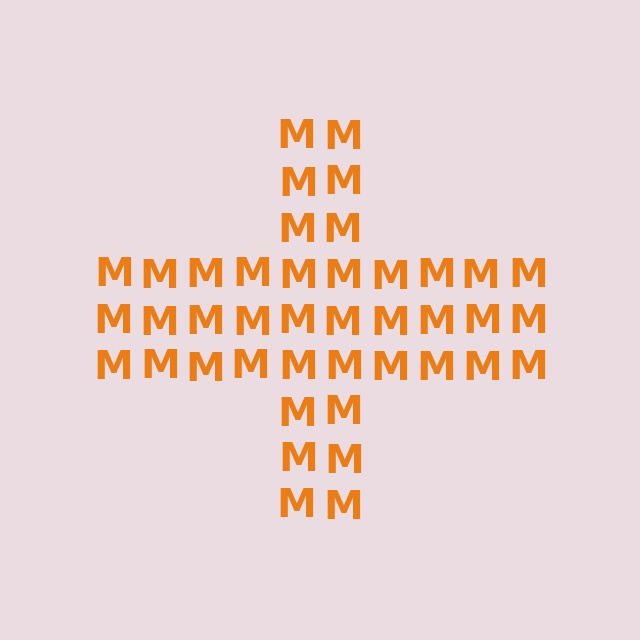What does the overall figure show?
The overall figure shows a cross.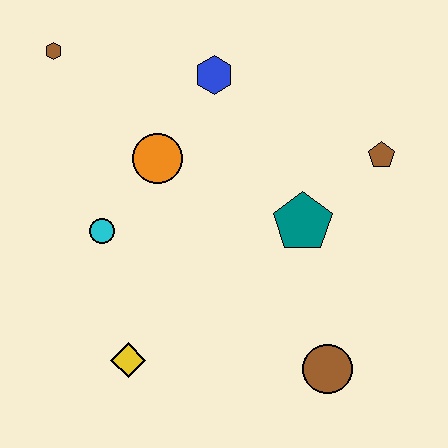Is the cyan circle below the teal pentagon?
Yes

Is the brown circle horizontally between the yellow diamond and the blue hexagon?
No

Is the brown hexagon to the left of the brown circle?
Yes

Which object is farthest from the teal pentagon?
The brown hexagon is farthest from the teal pentagon.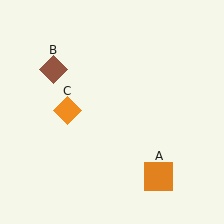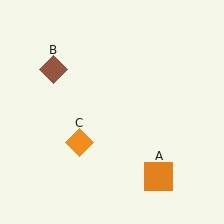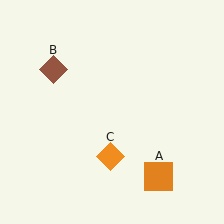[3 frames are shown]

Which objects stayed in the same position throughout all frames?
Orange square (object A) and brown diamond (object B) remained stationary.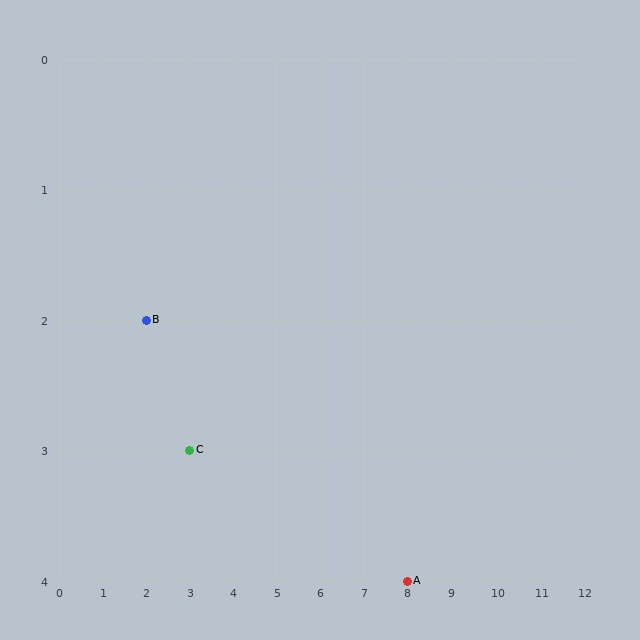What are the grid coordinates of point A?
Point A is at grid coordinates (8, 4).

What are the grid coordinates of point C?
Point C is at grid coordinates (3, 3).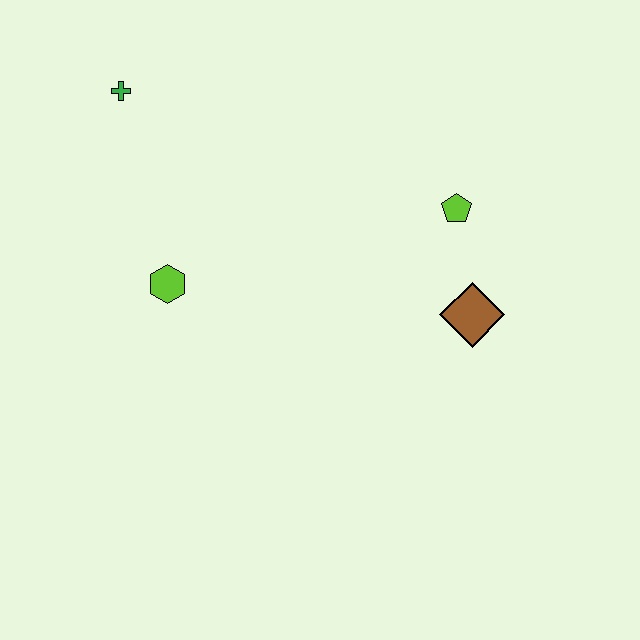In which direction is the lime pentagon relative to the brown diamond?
The lime pentagon is above the brown diamond.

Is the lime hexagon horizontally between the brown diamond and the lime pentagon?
No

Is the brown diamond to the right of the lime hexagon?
Yes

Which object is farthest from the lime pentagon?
The green cross is farthest from the lime pentagon.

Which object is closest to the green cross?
The lime hexagon is closest to the green cross.